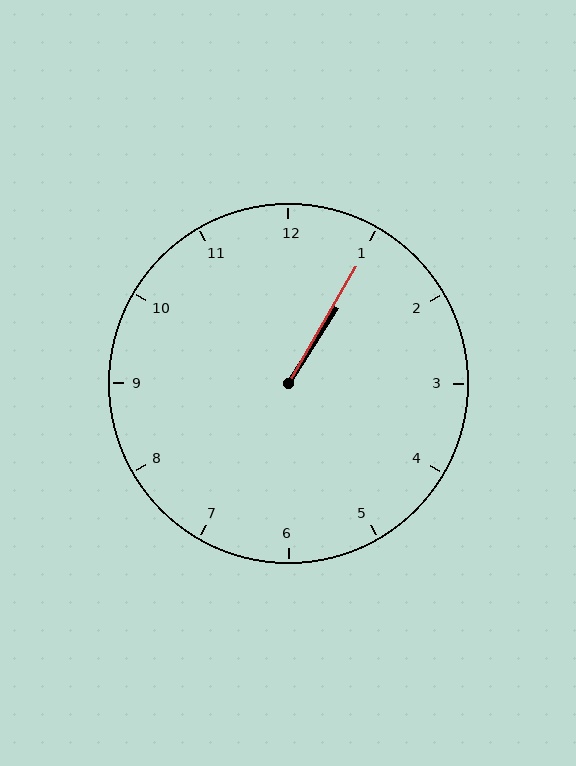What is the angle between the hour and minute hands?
Approximately 2 degrees.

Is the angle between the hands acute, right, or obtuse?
It is acute.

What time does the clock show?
1:05.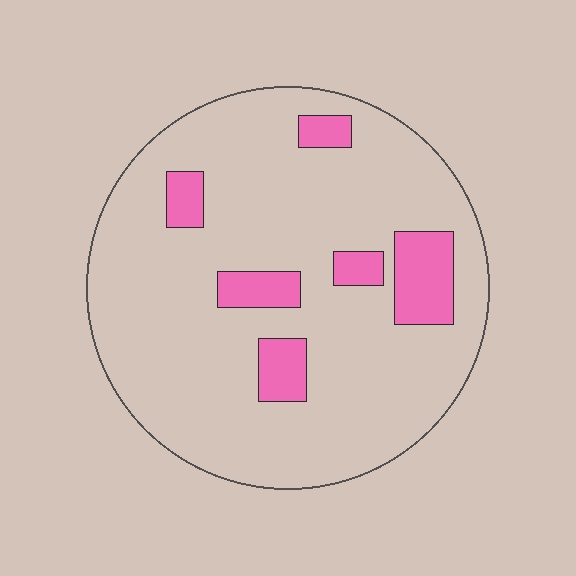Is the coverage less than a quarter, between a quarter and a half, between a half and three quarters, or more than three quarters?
Less than a quarter.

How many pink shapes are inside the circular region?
6.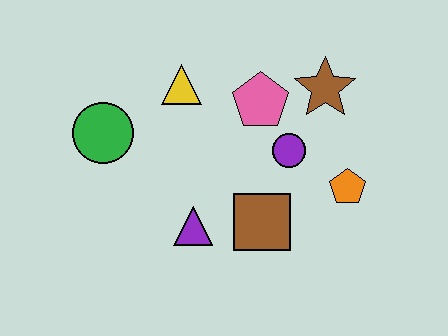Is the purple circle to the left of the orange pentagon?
Yes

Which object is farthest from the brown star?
The green circle is farthest from the brown star.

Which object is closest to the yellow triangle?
The pink pentagon is closest to the yellow triangle.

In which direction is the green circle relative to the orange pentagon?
The green circle is to the left of the orange pentagon.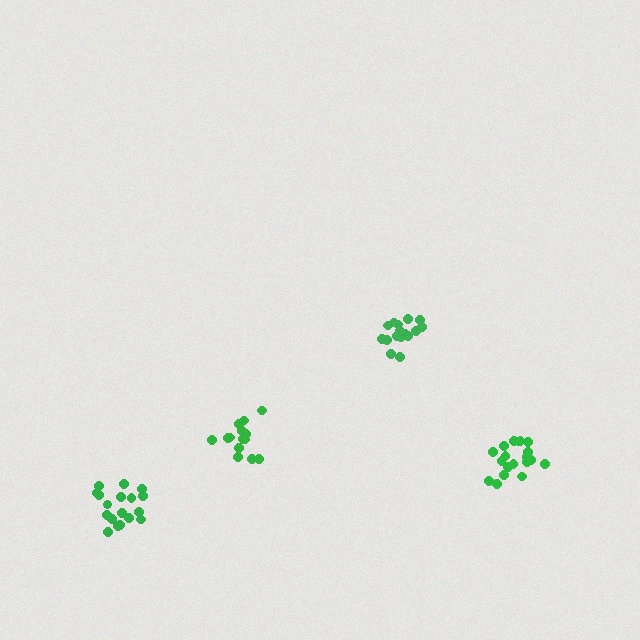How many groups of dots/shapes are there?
There are 4 groups.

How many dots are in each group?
Group 1: 16 dots, Group 2: 19 dots, Group 3: 14 dots, Group 4: 18 dots (67 total).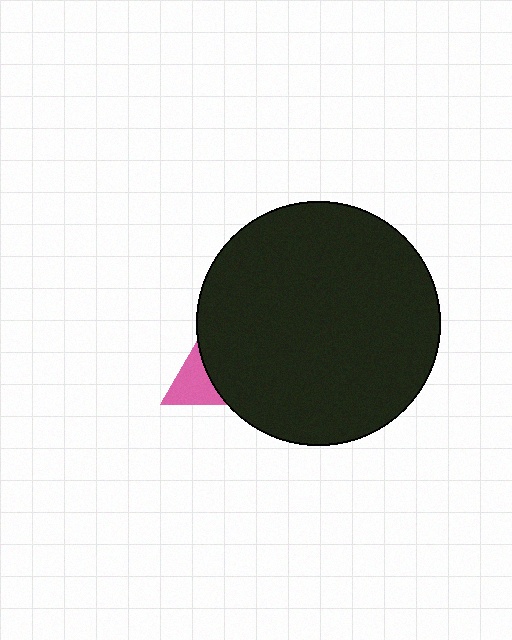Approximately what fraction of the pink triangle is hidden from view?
Roughly 69% of the pink triangle is hidden behind the black circle.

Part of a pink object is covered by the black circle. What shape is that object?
It is a triangle.